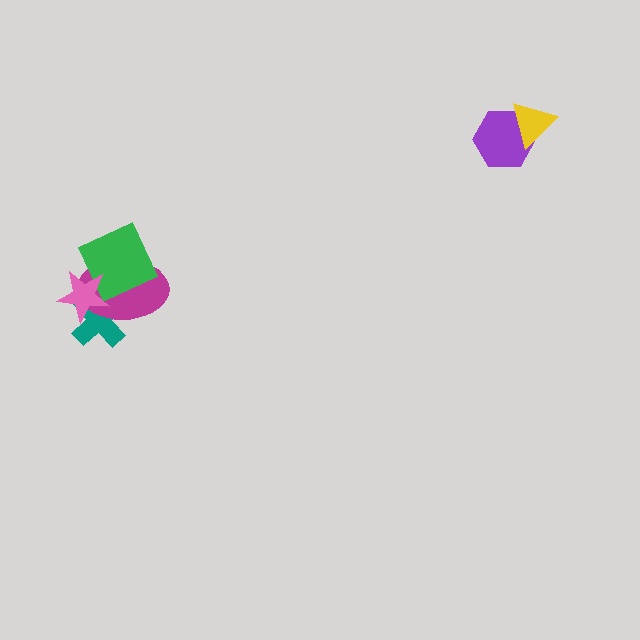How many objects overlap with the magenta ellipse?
3 objects overlap with the magenta ellipse.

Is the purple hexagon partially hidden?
Yes, it is partially covered by another shape.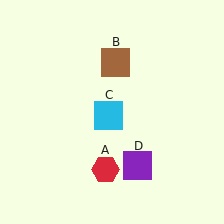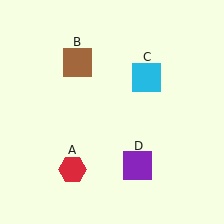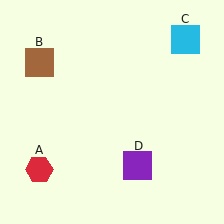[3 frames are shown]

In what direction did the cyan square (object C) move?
The cyan square (object C) moved up and to the right.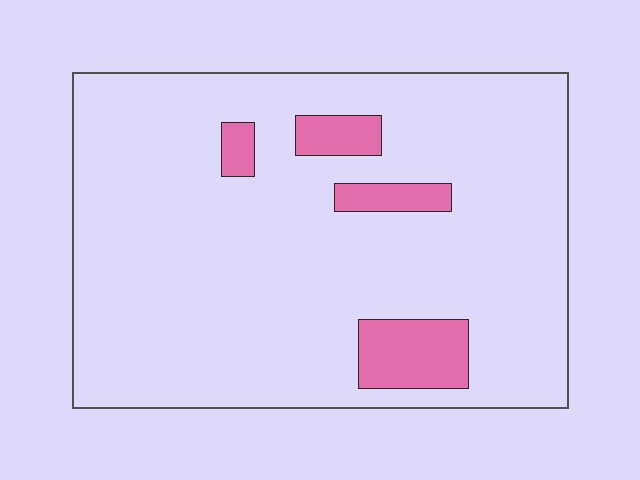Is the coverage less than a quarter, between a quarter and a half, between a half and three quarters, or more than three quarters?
Less than a quarter.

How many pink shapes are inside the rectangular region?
4.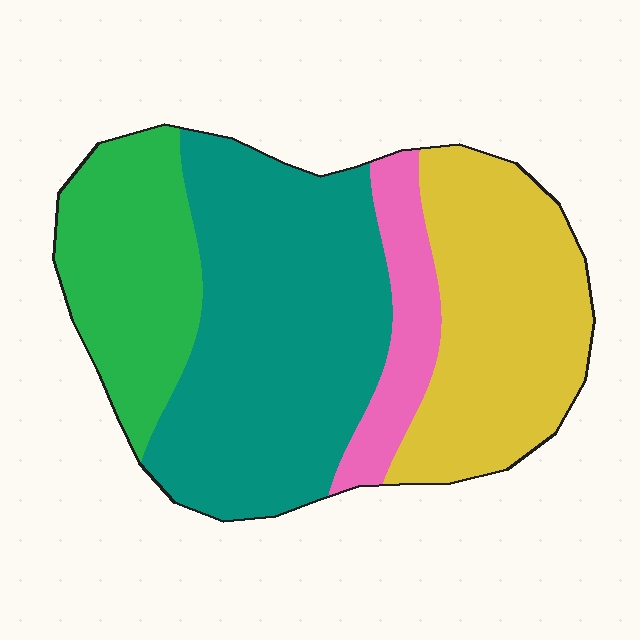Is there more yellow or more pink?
Yellow.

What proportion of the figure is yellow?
Yellow takes up between a quarter and a half of the figure.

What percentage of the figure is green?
Green takes up less than a quarter of the figure.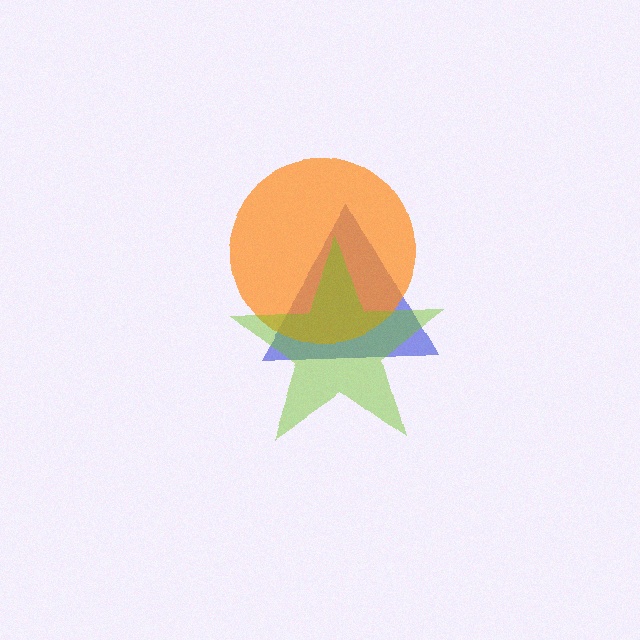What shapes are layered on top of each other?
The layered shapes are: a blue triangle, an orange circle, a lime star.